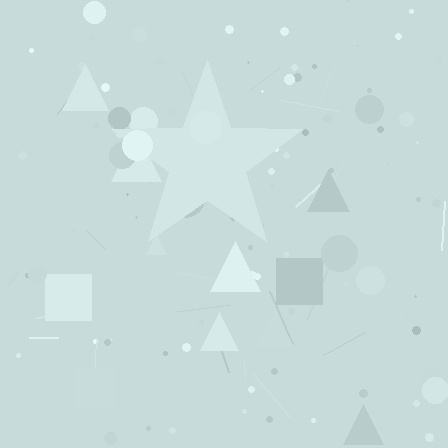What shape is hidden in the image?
A star is hidden in the image.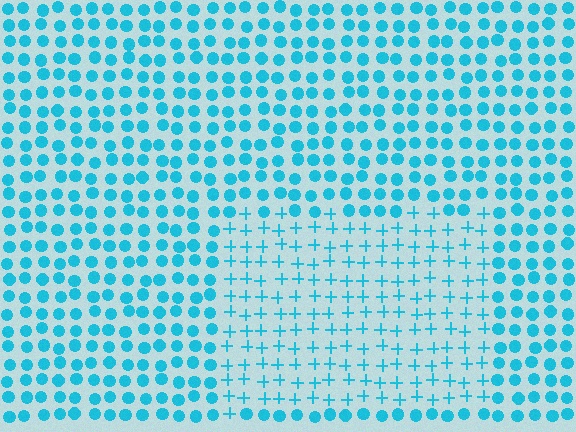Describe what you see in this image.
The image is filled with small cyan elements arranged in a uniform grid. A rectangle-shaped region contains plus signs, while the surrounding area contains circles. The boundary is defined purely by the change in element shape.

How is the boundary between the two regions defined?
The boundary is defined by a change in element shape: plus signs inside vs. circles outside. All elements share the same color and spacing.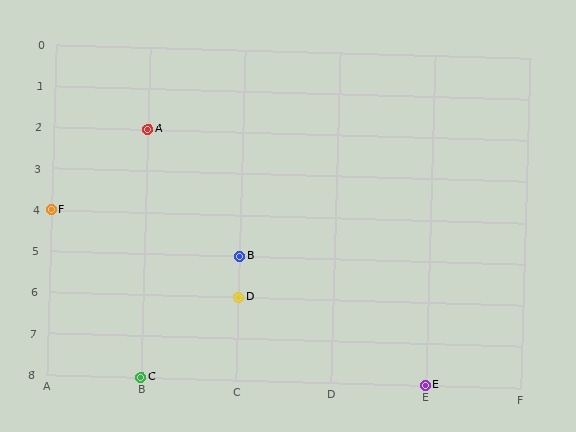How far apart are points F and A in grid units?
Points F and A are 1 column and 2 rows apart (about 2.2 grid units diagonally).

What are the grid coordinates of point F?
Point F is at grid coordinates (A, 4).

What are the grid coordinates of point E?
Point E is at grid coordinates (E, 8).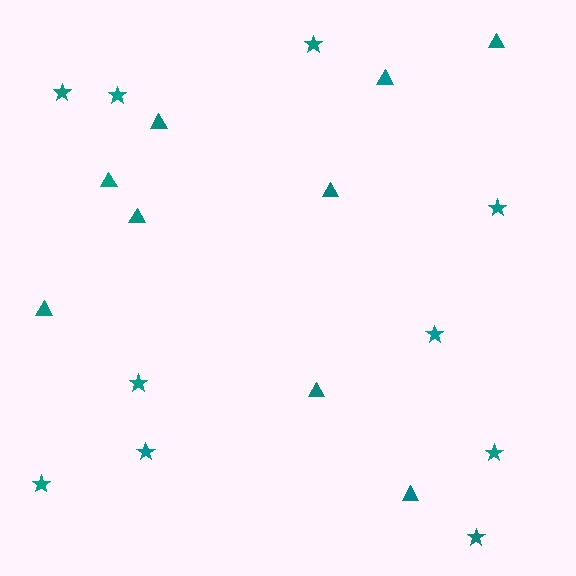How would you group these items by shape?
There are 2 groups: one group of stars (10) and one group of triangles (9).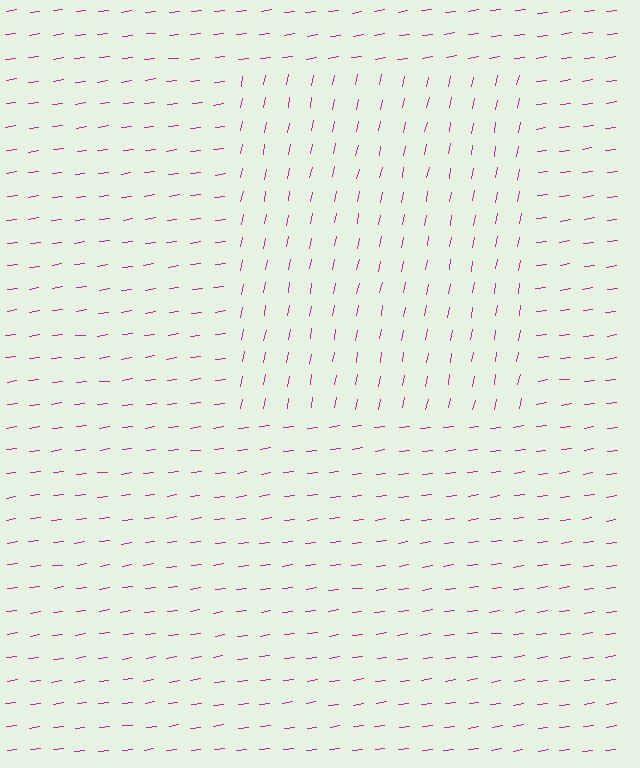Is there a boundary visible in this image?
Yes, there is a texture boundary formed by a change in line orientation.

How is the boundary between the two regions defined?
The boundary is defined purely by a change in line orientation (approximately 72 degrees difference). All lines are the same color and thickness.